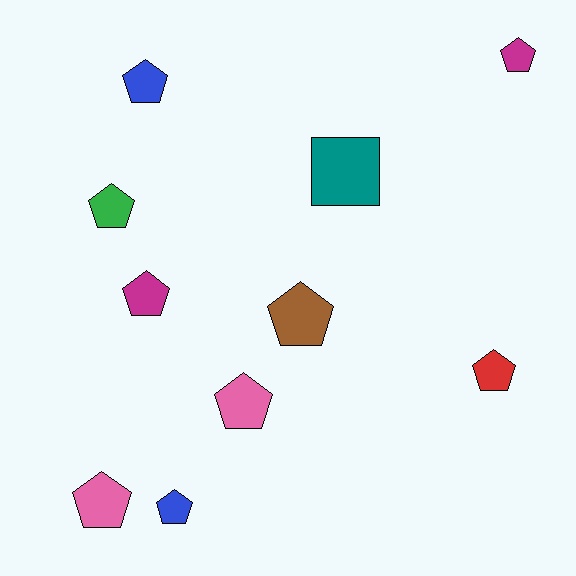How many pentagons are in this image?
There are 9 pentagons.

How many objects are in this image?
There are 10 objects.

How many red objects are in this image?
There is 1 red object.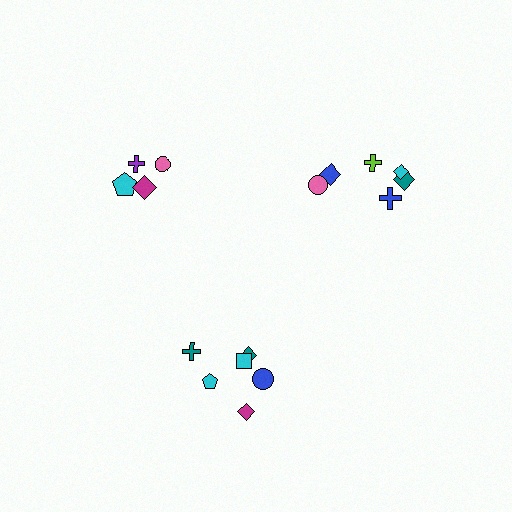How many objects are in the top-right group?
There are 6 objects.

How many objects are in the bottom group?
There are 6 objects.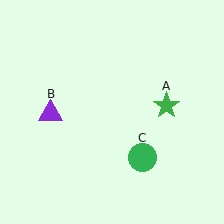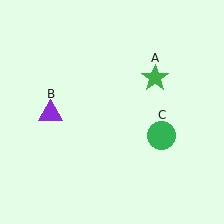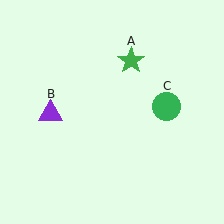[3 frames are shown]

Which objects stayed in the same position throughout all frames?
Purple triangle (object B) remained stationary.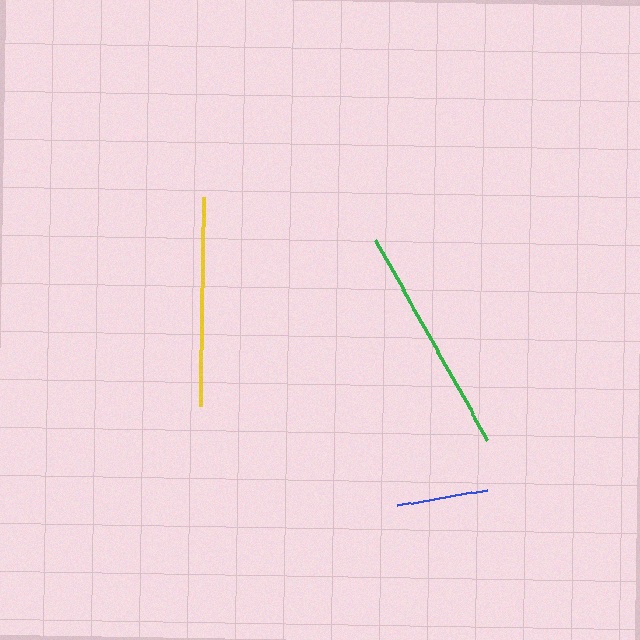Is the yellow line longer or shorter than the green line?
The green line is longer than the yellow line.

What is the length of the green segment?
The green segment is approximately 229 pixels long.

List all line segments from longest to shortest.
From longest to shortest: green, yellow, blue.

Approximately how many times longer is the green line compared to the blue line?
The green line is approximately 2.5 times the length of the blue line.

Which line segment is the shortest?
The blue line is the shortest at approximately 91 pixels.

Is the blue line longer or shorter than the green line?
The green line is longer than the blue line.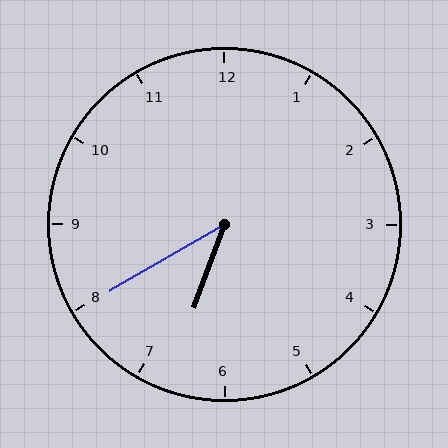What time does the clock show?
6:40.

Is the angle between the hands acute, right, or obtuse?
It is acute.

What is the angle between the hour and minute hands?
Approximately 40 degrees.